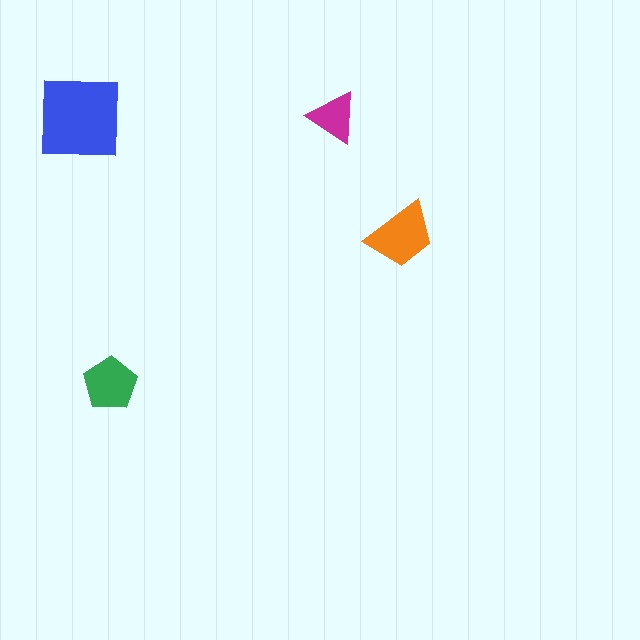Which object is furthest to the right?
The orange trapezoid is rightmost.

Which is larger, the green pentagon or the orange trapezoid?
The orange trapezoid.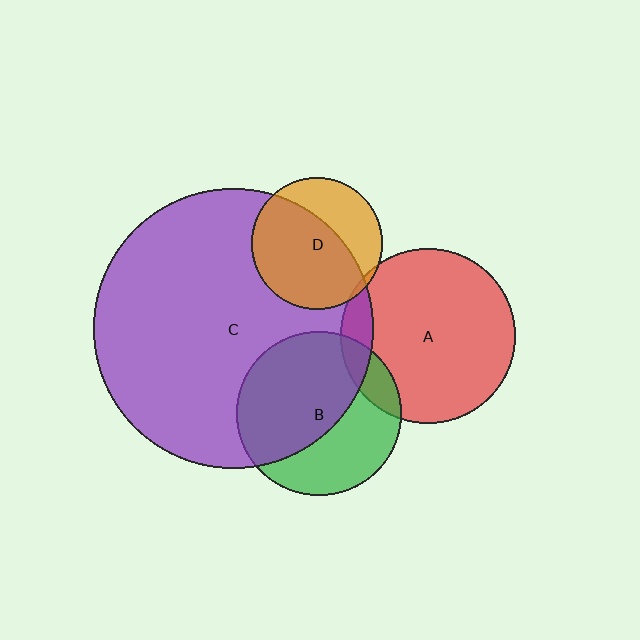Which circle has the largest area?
Circle C (purple).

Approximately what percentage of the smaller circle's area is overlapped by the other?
Approximately 60%.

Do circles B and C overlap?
Yes.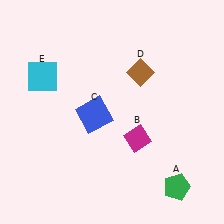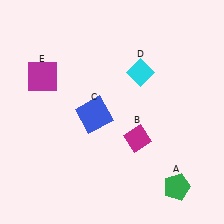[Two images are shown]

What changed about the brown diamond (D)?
In Image 1, D is brown. In Image 2, it changed to cyan.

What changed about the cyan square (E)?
In Image 1, E is cyan. In Image 2, it changed to magenta.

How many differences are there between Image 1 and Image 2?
There are 2 differences between the two images.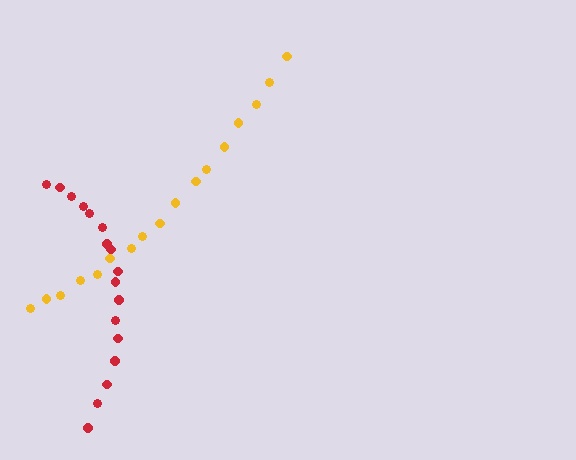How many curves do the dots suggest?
There are 2 distinct paths.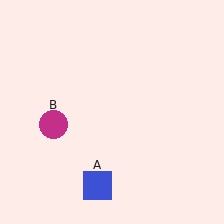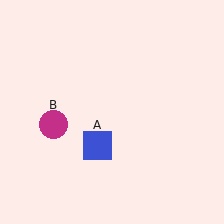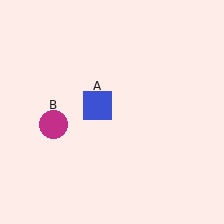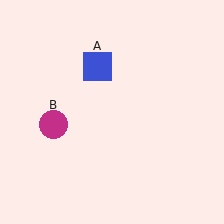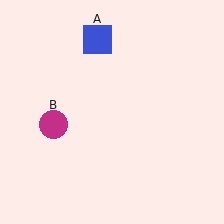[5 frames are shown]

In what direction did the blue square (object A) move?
The blue square (object A) moved up.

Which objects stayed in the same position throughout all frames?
Magenta circle (object B) remained stationary.